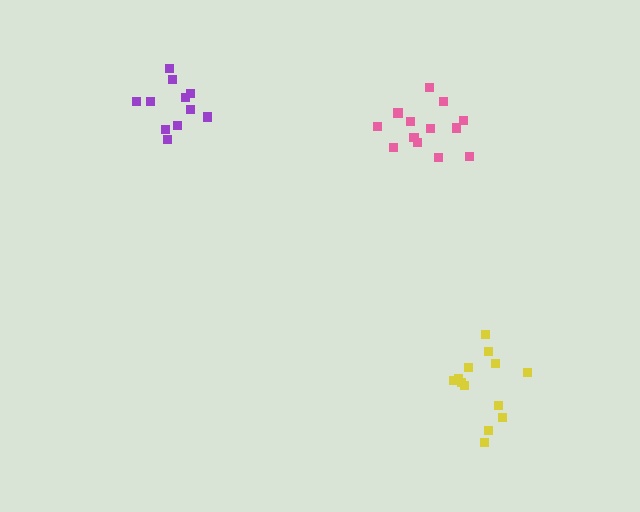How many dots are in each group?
Group 1: 13 dots, Group 2: 11 dots, Group 3: 13 dots (37 total).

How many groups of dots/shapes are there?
There are 3 groups.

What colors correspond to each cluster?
The clusters are colored: yellow, purple, pink.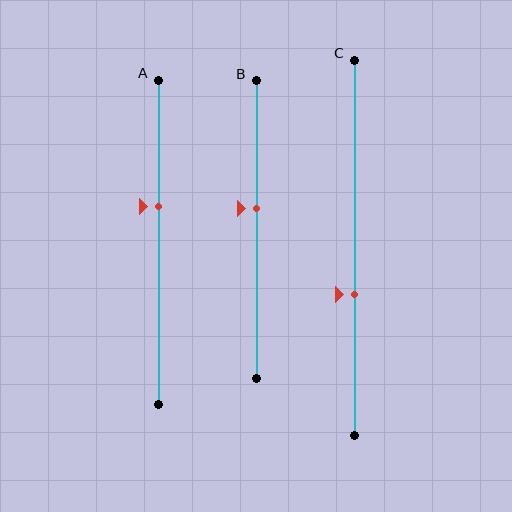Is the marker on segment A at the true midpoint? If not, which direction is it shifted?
No, the marker on segment A is shifted upward by about 11% of the segment length.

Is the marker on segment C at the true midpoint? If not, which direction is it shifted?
No, the marker on segment C is shifted downward by about 12% of the segment length.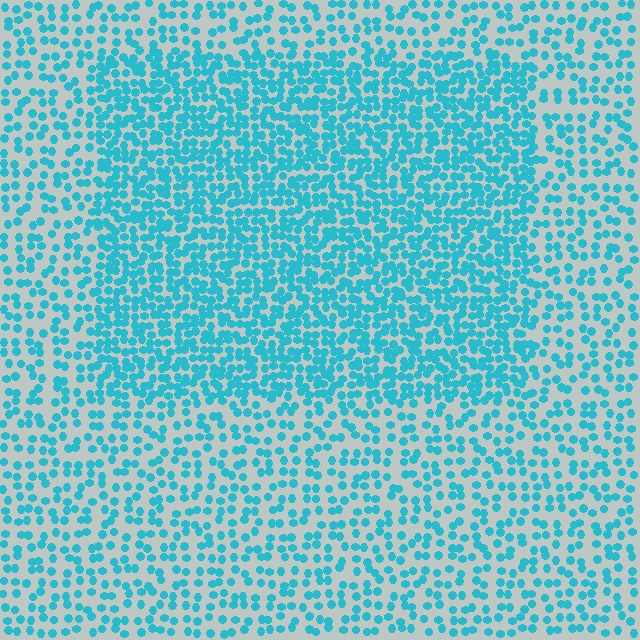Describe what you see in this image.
The image contains small cyan elements arranged at two different densities. A rectangle-shaped region is visible where the elements are more densely packed than the surrounding area.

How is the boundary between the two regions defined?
The boundary is defined by a change in element density (approximately 1.9x ratio). All elements are the same color, size, and shape.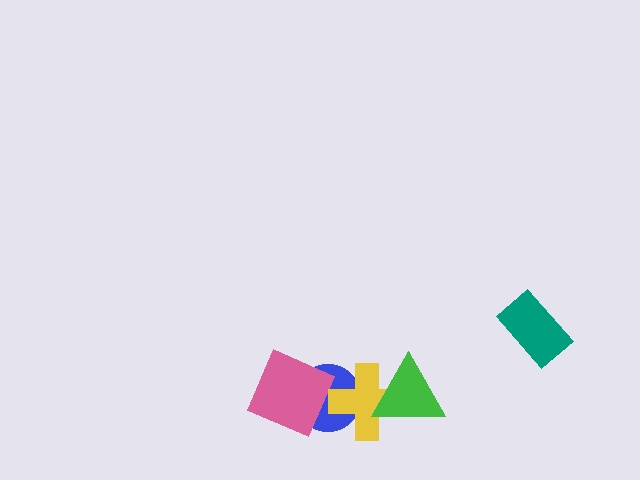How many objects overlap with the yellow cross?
3 objects overlap with the yellow cross.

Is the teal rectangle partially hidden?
No, no other shape covers it.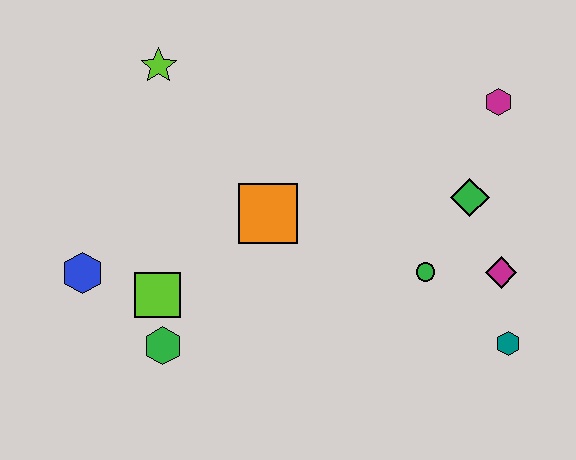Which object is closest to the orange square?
The lime square is closest to the orange square.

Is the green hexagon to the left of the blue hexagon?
No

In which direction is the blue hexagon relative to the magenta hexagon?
The blue hexagon is to the left of the magenta hexagon.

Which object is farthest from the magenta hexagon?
The blue hexagon is farthest from the magenta hexagon.